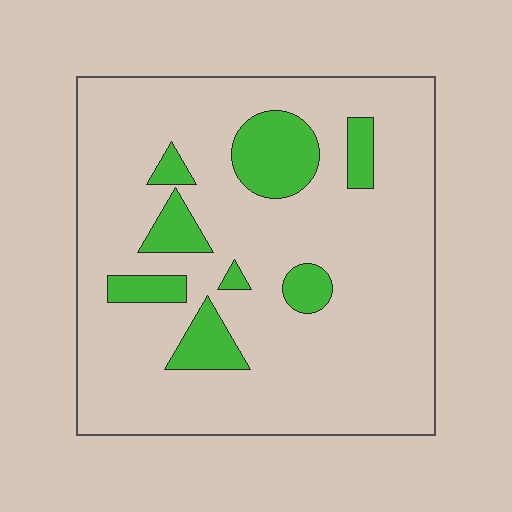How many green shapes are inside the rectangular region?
8.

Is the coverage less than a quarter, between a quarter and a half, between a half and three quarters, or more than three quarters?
Less than a quarter.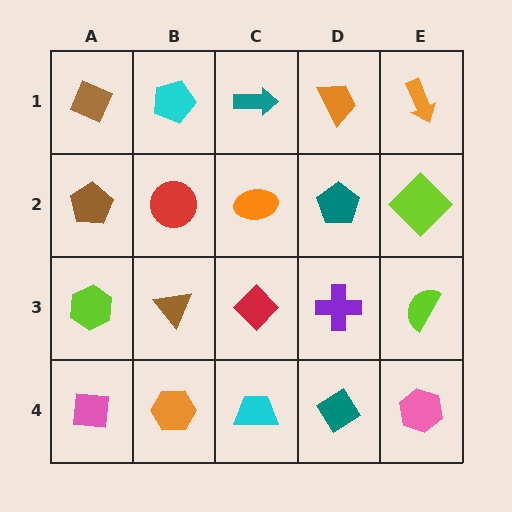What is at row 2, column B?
A red circle.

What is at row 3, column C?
A red diamond.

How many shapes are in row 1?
5 shapes.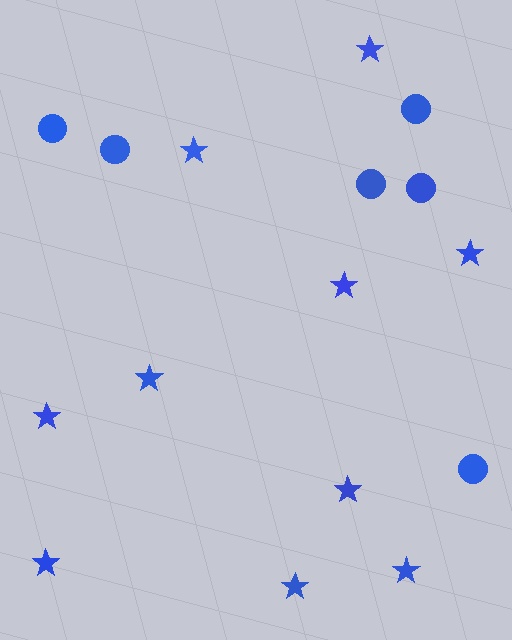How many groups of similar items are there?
There are 2 groups: one group of circles (6) and one group of stars (10).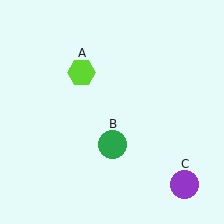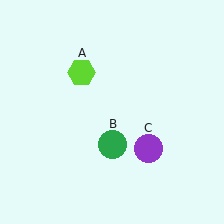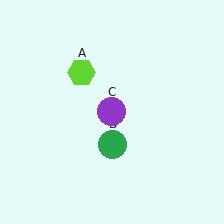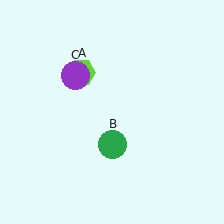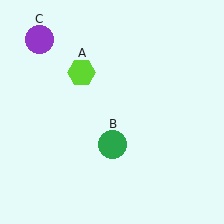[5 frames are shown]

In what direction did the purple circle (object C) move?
The purple circle (object C) moved up and to the left.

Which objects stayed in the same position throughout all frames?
Lime hexagon (object A) and green circle (object B) remained stationary.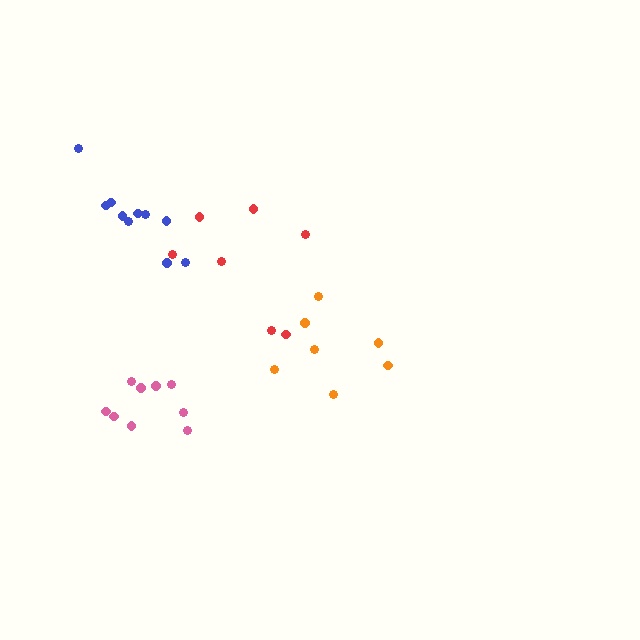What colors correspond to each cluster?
The clusters are colored: blue, orange, pink, red.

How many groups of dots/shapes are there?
There are 4 groups.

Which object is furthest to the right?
The orange cluster is rightmost.